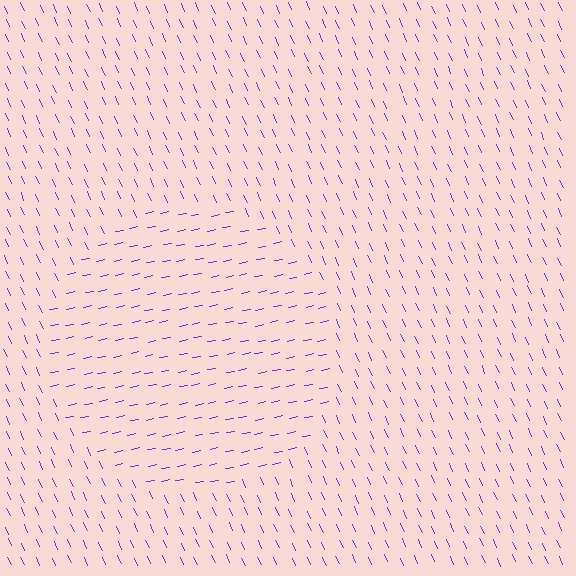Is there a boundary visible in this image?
Yes, there is a texture boundary formed by a change in line orientation.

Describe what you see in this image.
The image is filled with small purple line segments. A circle region in the image has lines oriented differently from the surrounding lines, creating a visible texture boundary.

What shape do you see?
I see a circle.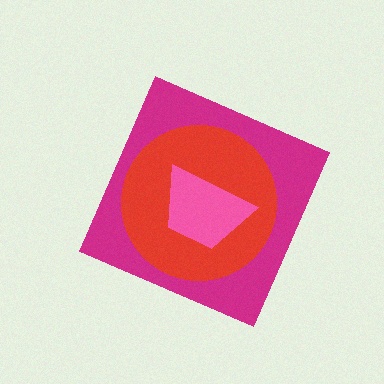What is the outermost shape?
The magenta diamond.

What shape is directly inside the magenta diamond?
The red circle.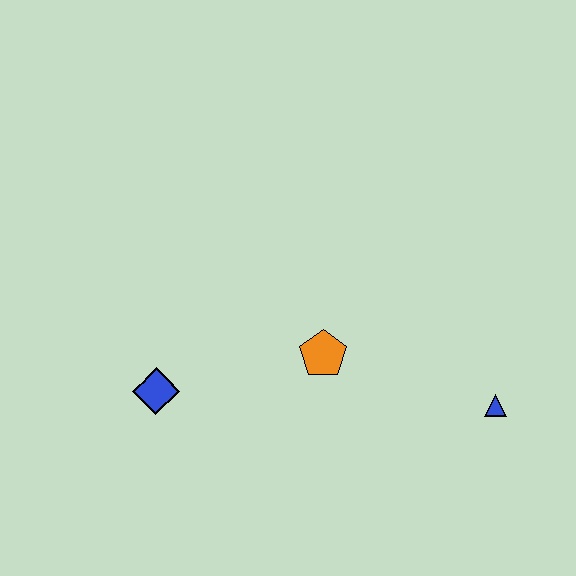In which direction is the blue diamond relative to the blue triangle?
The blue diamond is to the left of the blue triangle.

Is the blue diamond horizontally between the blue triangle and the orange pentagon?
No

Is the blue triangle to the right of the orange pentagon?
Yes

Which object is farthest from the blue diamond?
The blue triangle is farthest from the blue diamond.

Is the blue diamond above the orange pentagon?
No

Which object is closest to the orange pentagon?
The blue diamond is closest to the orange pentagon.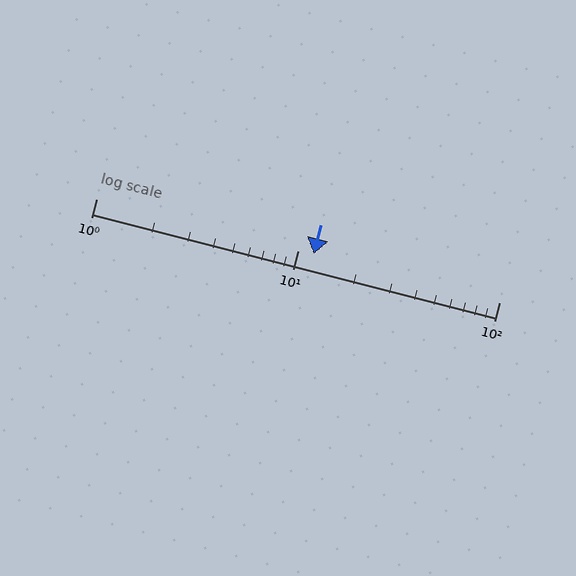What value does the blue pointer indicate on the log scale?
The pointer indicates approximately 12.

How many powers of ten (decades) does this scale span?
The scale spans 2 decades, from 1 to 100.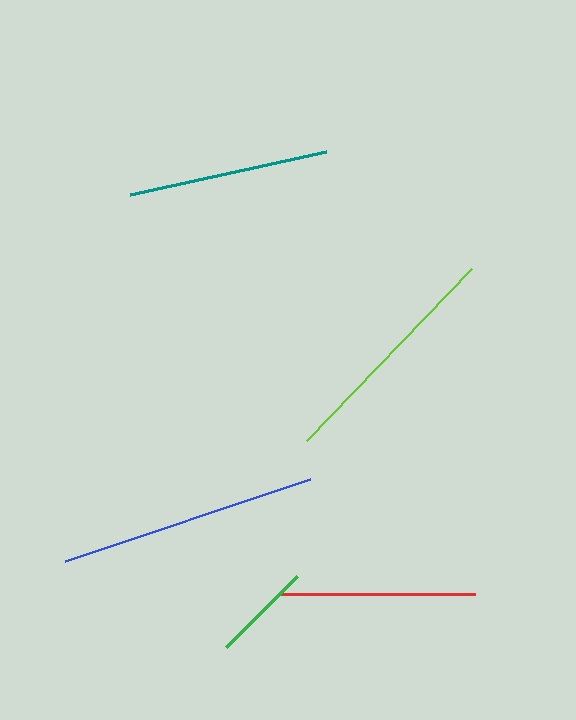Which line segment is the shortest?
The green line is the shortest at approximately 100 pixels.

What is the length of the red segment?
The red segment is approximately 195 pixels long.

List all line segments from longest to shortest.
From longest to shortest: blue, lime, teal, red, green.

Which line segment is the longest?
The blue line is the longest at approximately 258 pixels.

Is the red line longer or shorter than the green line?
The red line is longer than the green line.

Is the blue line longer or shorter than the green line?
The blue line is longer than the green line.